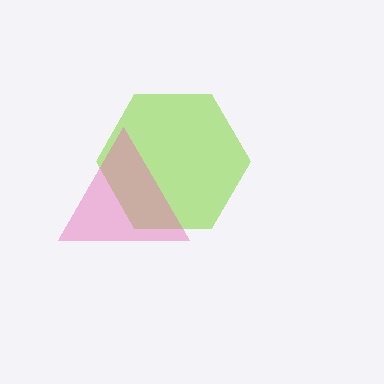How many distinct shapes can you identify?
There are 2 distinct shapes: a lime hexagon, a pink triangle.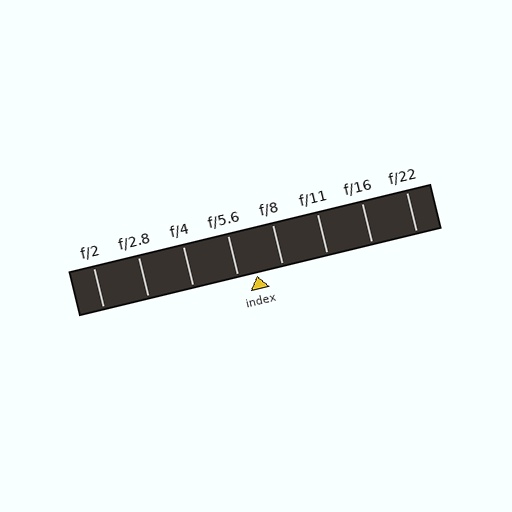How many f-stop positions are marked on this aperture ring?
There are 8 f-stop positions marked.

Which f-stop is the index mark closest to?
The index mark is closest to f/5.6.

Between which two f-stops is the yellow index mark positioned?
The index mark is between f/5.6 and f/8.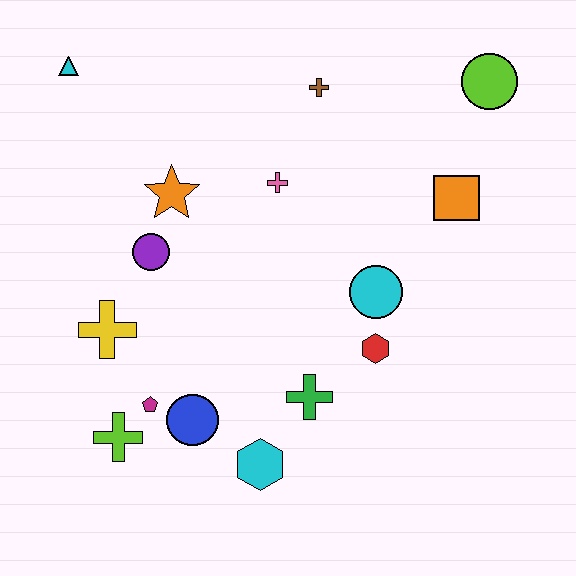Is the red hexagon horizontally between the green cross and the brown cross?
No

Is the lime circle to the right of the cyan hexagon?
Yes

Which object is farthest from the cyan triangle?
The cyan hexagon is farthest from the cyan triangle.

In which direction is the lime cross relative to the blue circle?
The lime cross is to the left of the blue circle.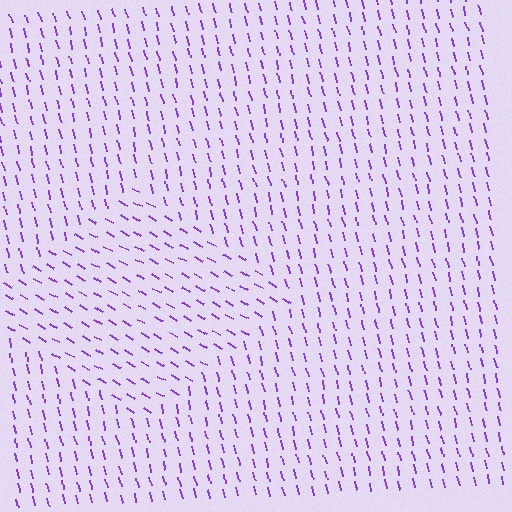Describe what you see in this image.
The image is filled with small purple line segments. A diamond region in the image has lines oriented differently from the surrounding lines, creating a visible texture boundary.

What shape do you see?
I see a diamond.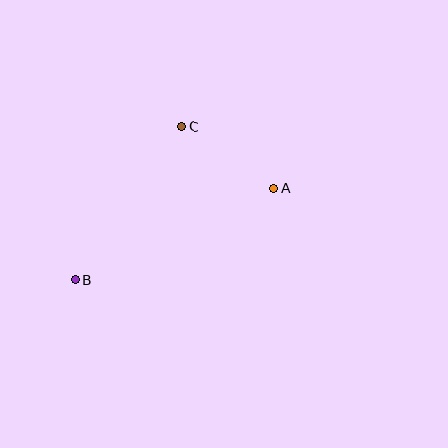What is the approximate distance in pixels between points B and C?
The distance between B and C is approximately 186 pixels.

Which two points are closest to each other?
Points A and C are closest to each other.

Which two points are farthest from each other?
Points A and B are farthest from each other.